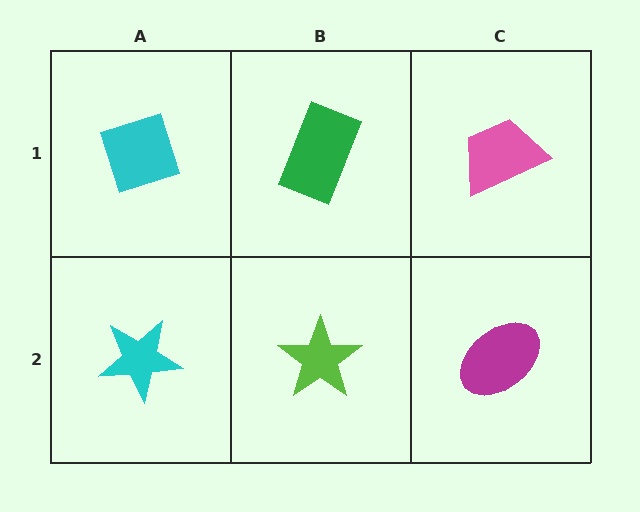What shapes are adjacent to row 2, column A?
A cyan diamond (row 1, column A), a lime star (row 2, column B).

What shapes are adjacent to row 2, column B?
A green rectangle (row 1, column B), a cyan star (row 2, column A), a magenta ellipse (row 2, column C).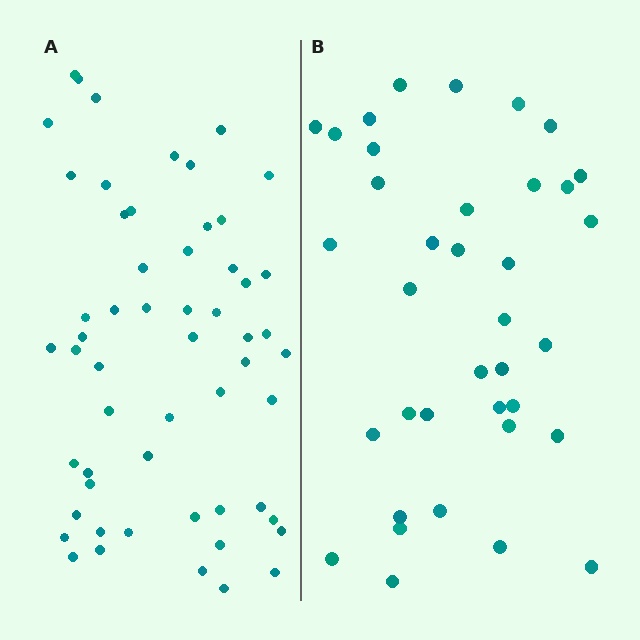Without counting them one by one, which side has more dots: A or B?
Region A (the left region) has more dots.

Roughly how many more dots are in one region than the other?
Region A has approximately 20 more dots than region B.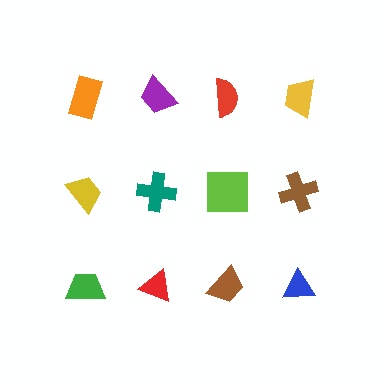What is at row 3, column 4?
A blue triangle.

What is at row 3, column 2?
A red triangle.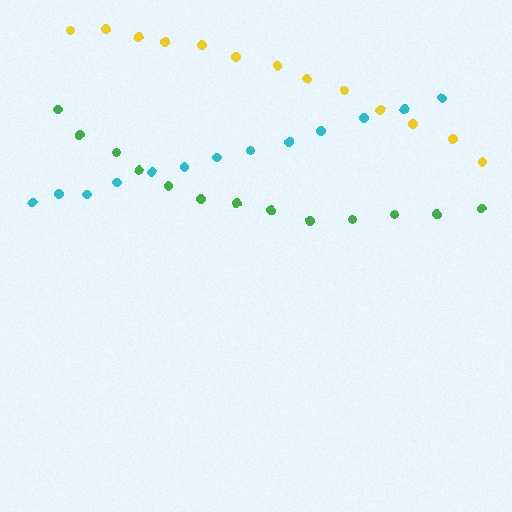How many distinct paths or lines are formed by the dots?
There are 3 distinct paths.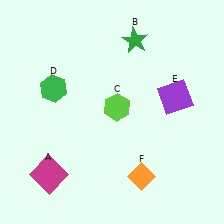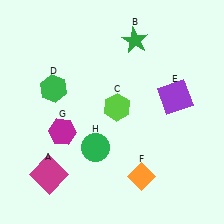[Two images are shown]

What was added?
A magenta hexagon (G), a green circle (H) were added in Image 2.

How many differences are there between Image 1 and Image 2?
There are 2 differences between the two images.